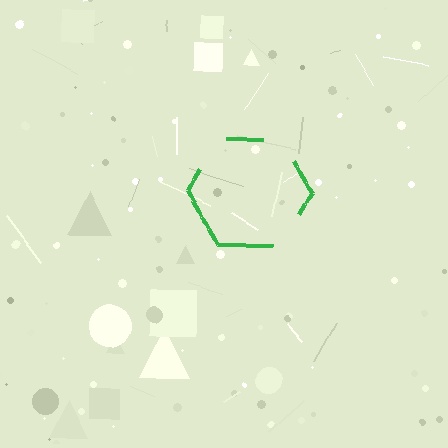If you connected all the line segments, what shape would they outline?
They would outline a hexagon.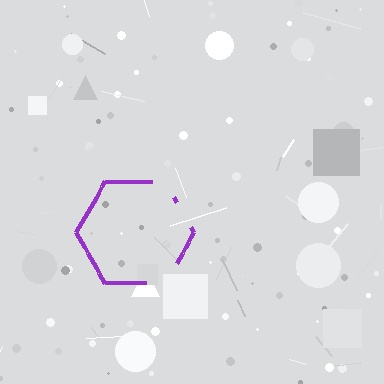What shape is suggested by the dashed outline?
The dashed outline suggests a hexagon.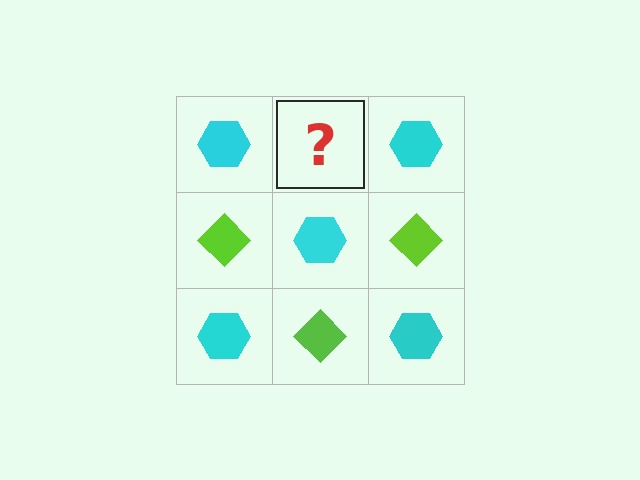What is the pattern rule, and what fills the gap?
The rule is that it alternates cyan hexagon and lime diamond in a checkerboard pattern. The gap should be filled with a lime diamond.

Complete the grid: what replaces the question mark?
The question mark should be replaced with a lime diamond.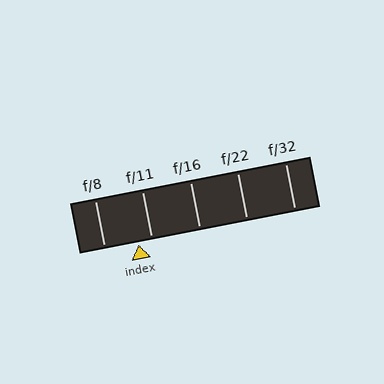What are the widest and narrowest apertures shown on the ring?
The widest aperture shown is f/8 and the narrowest is f/32.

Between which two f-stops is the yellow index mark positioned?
The index mark is between f/8 and f/11.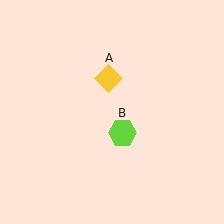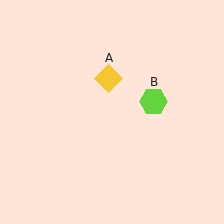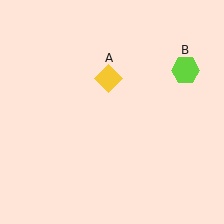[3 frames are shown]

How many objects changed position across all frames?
1 object changed position: lime hexagon (object B).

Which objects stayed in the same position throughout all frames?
Yellow diamond (object A) remained stationary.